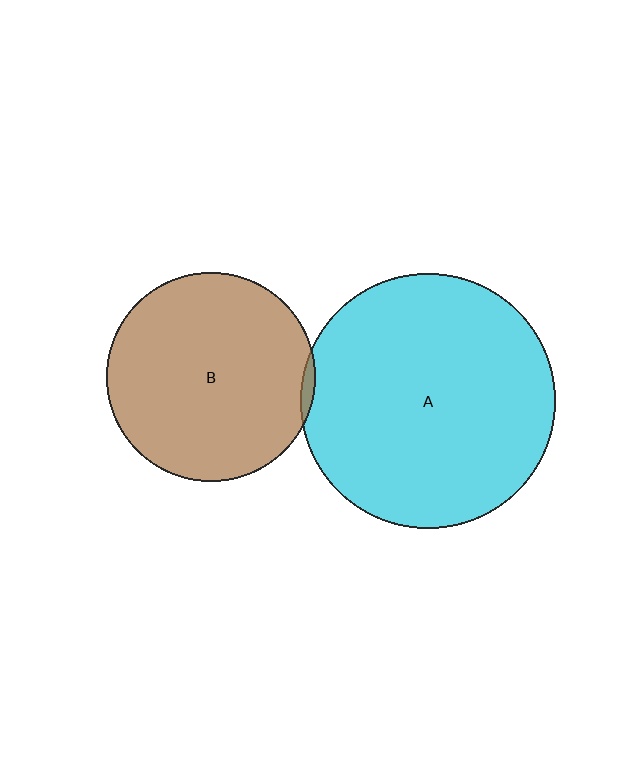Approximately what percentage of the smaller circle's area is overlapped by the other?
Approximately 5%.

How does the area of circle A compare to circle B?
Approximately 1.5 times.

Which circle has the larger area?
Circle A (cyan).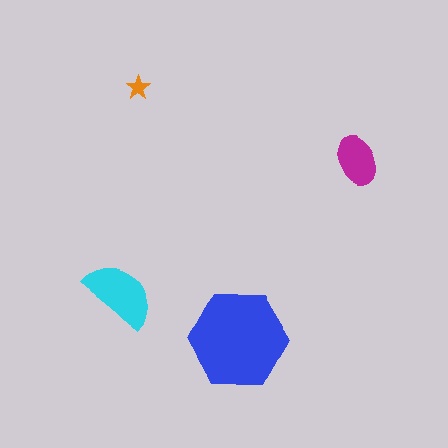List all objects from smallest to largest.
The orange star, the magenta ellipse, the cyan semicircle, the blue hexagon.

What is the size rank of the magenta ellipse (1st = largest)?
3rd.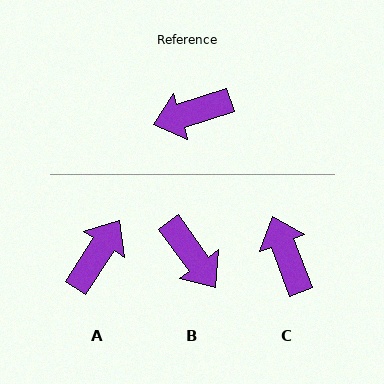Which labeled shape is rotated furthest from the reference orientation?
A, about 141 degrees away.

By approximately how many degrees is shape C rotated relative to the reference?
Approximately 87 degrees clockwise.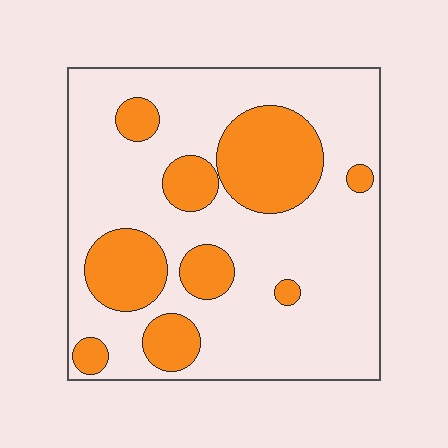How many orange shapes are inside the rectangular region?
9.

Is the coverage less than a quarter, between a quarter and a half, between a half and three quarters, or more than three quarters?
Between a quarter and a half.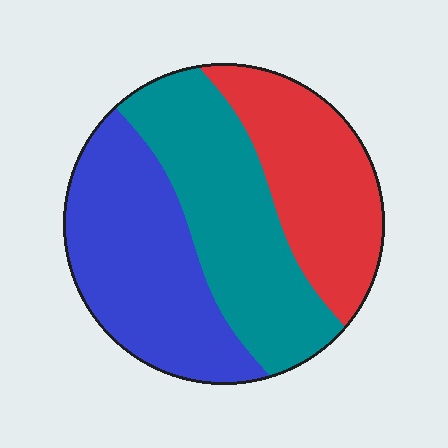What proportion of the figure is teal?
Teal takes up about one third (1/3) of the figure.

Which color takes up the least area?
Red, at roughly 30%.